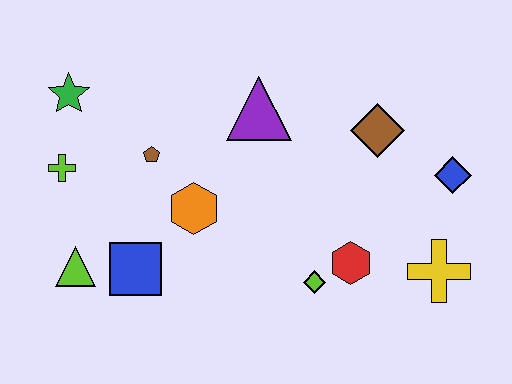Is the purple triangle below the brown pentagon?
No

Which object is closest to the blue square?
The lime triangle is closest to the blue square.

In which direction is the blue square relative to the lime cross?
The blue square is below the lime cross.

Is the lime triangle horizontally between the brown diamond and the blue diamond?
No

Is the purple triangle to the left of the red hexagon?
Yes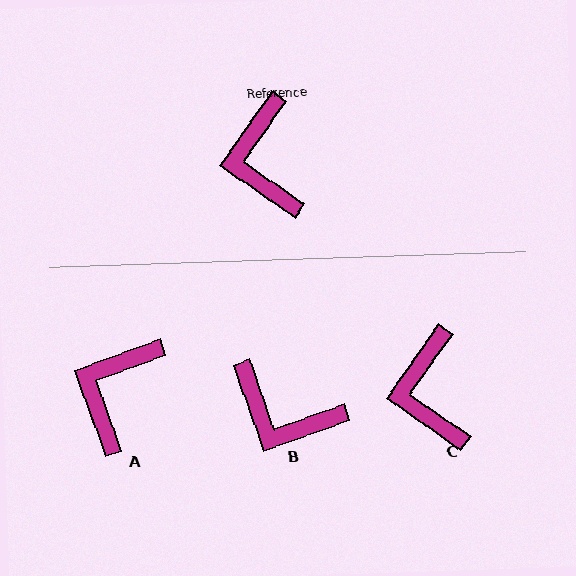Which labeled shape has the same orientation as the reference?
C.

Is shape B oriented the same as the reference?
No, it is off by about 55 degrees.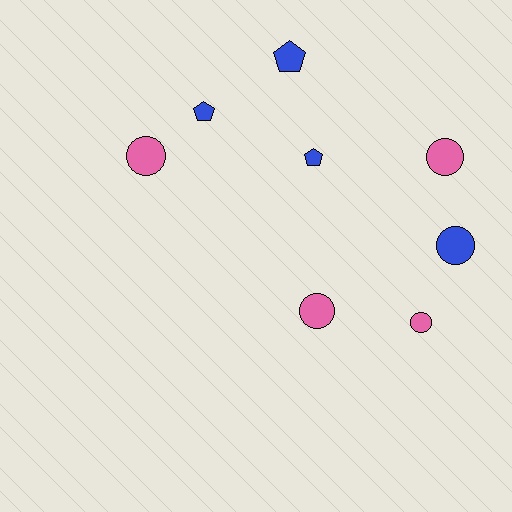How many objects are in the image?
There are 8 objects.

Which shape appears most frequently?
Circle, with 5 objects.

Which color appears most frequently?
Blue, with 4 objects.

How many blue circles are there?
There is 1 blue circle.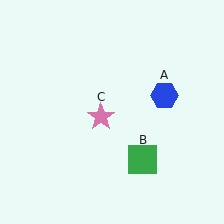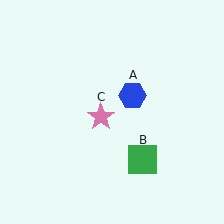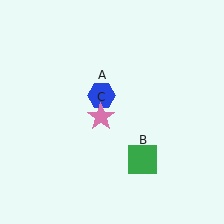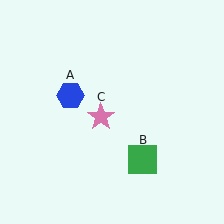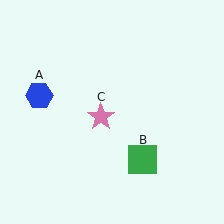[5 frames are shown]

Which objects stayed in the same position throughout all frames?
Green square (object B) and pink star (object C) remained stationary.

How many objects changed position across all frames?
1 object changed position: blue hexagon (object A).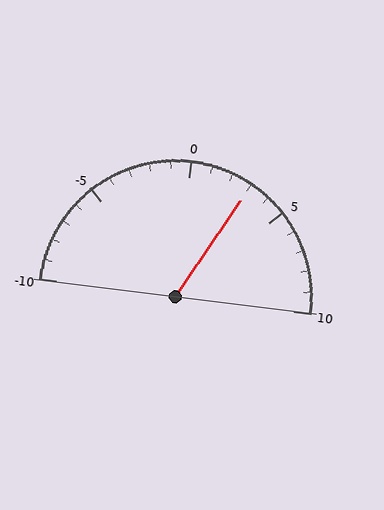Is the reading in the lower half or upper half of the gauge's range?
The reading is in the upper half of the range (-10 to 10).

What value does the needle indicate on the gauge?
The needle indicates approximately 3.